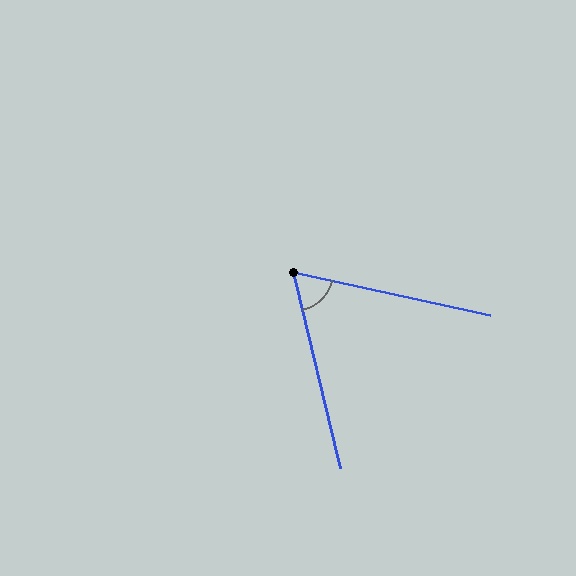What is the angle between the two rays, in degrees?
Approximately 64 degrees.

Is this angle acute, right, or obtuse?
It is acute.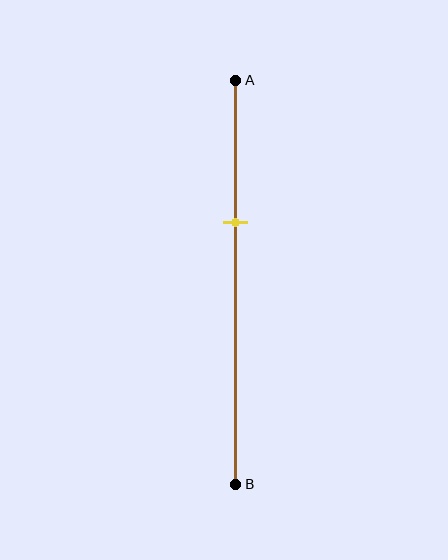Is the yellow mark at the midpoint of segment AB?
No, the mark is at about 35% from A, not at the 50% midpoint.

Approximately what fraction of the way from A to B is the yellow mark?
The yellow mark is approximately 35% of the way from A to B.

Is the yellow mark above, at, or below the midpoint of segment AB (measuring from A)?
The yellow mark is above the midpoint of segment AB.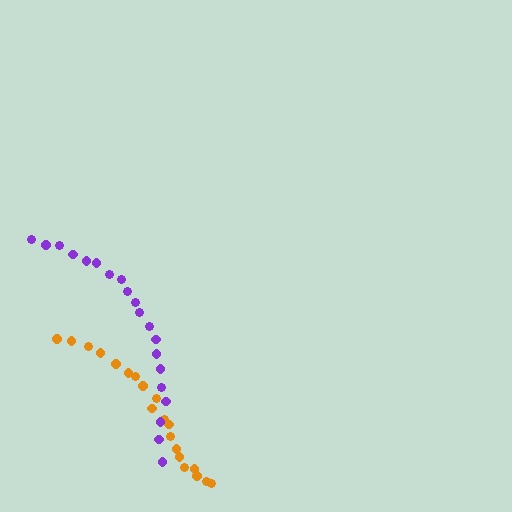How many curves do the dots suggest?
There are 2 distinct paths.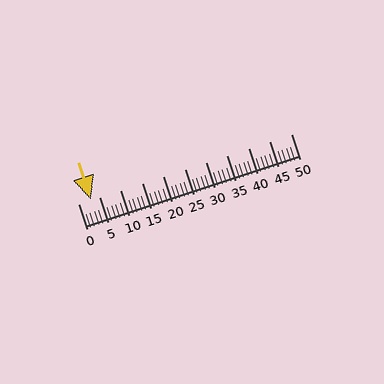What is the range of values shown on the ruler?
The ruler shows values from 0 to 50.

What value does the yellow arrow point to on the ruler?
The yellow arrow points to approximately 3.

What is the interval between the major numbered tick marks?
The major tick marks are spaced 5 units apart.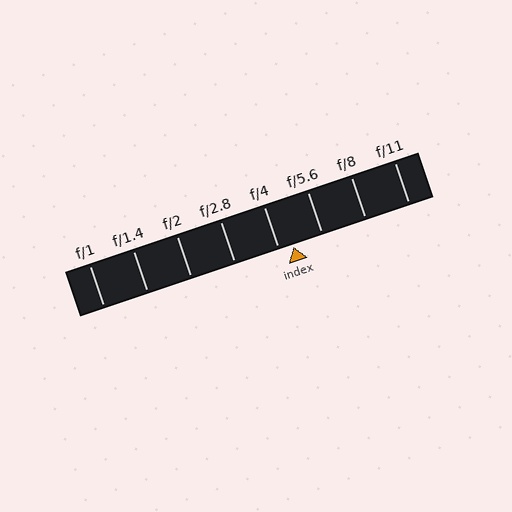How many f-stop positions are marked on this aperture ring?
There are 8 f-stop positions marked.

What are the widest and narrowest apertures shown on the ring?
The widest aperture shown is f/1 and the narrowest is f/11.